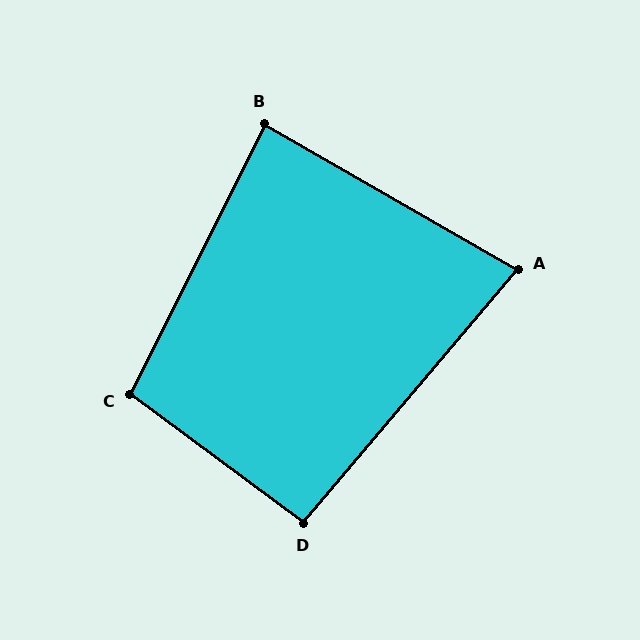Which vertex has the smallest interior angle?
A, at approximately 80 degrees.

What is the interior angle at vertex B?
Approximately 87 degrees (approximately right).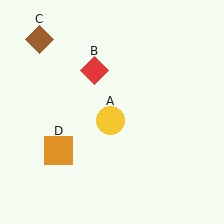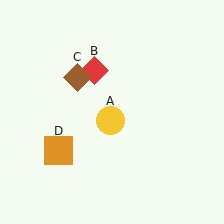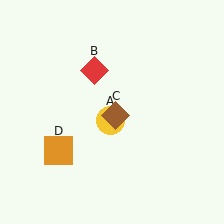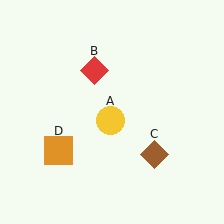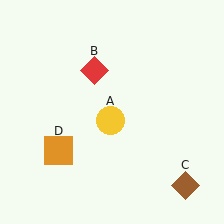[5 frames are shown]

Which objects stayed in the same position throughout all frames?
Yellow circle (object A) and red diamond (object B) and orange square (object D) remained stationary.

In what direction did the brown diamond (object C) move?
The brown diamond (object C) moved down and to the right.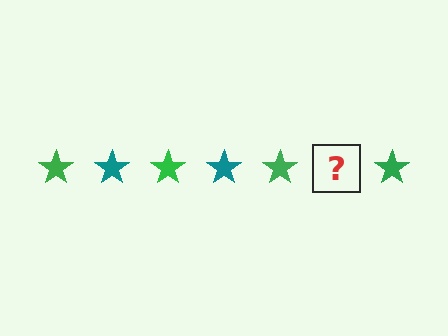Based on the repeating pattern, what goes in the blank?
The blank should be a teal star.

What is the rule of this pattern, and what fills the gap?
The rule is that the pattern cycles through green, teal stars. The gap should be filled with a teal star.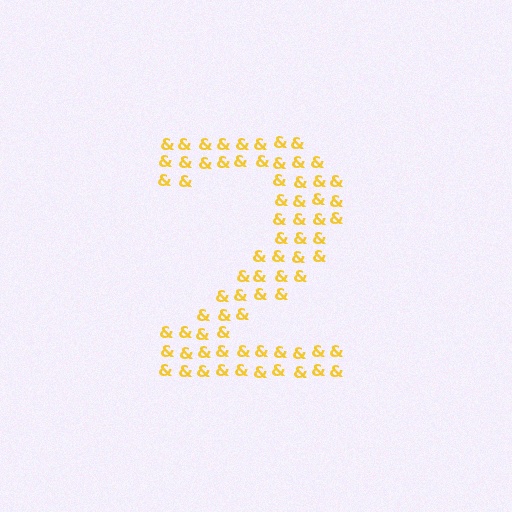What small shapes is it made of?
It is made of small ampersands.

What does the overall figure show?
The overall figure shows the digit 2.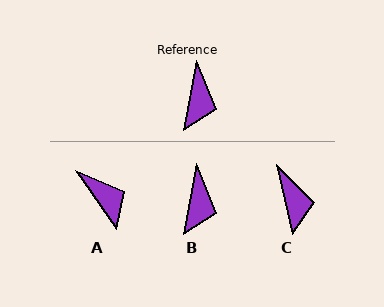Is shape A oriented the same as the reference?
No, it is off by about 45 degrees.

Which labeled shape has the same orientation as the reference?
B.